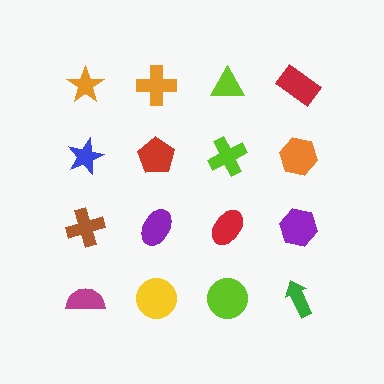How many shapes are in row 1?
4 shapes.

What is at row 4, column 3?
A lime circle.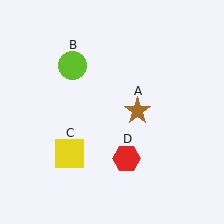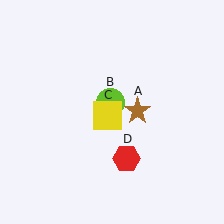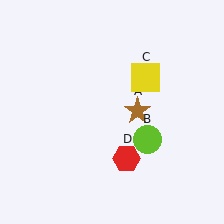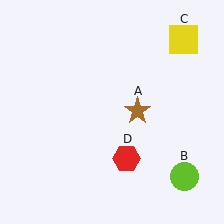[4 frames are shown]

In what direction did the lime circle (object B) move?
The lime circle (object B) moved down and to the right.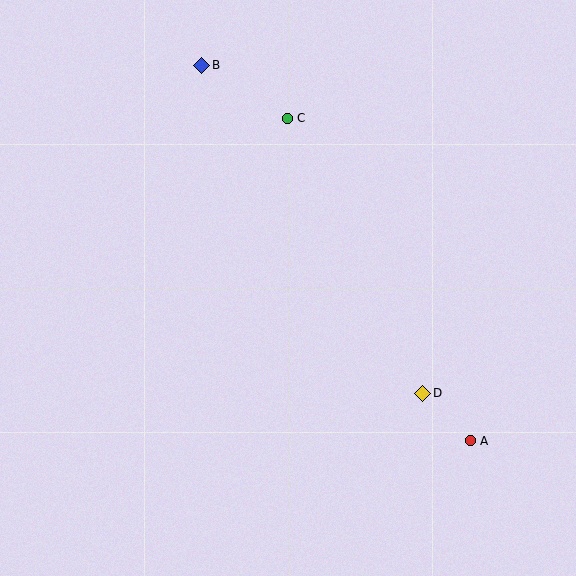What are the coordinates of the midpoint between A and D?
The midpoint between A and D is at (446, 417).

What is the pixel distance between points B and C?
The distance between B and C is 100 pixels.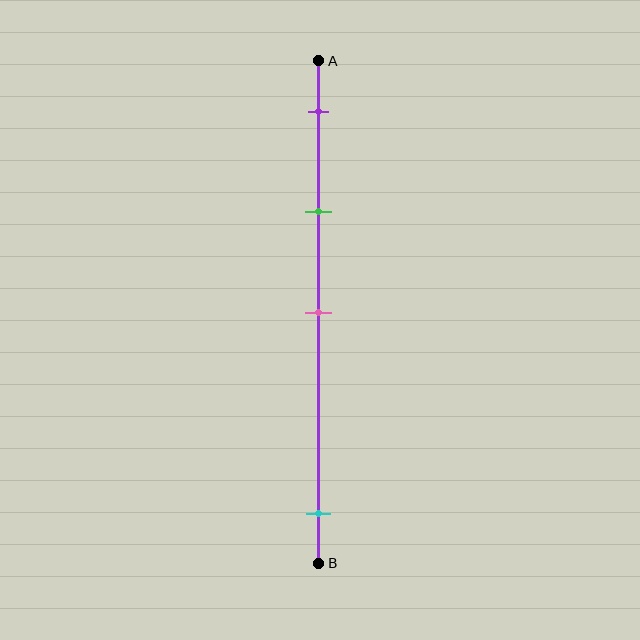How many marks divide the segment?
There are 4 marks dividing the segment.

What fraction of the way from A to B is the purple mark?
The purple mark is approximately 10% (0.1) of the way from A to B.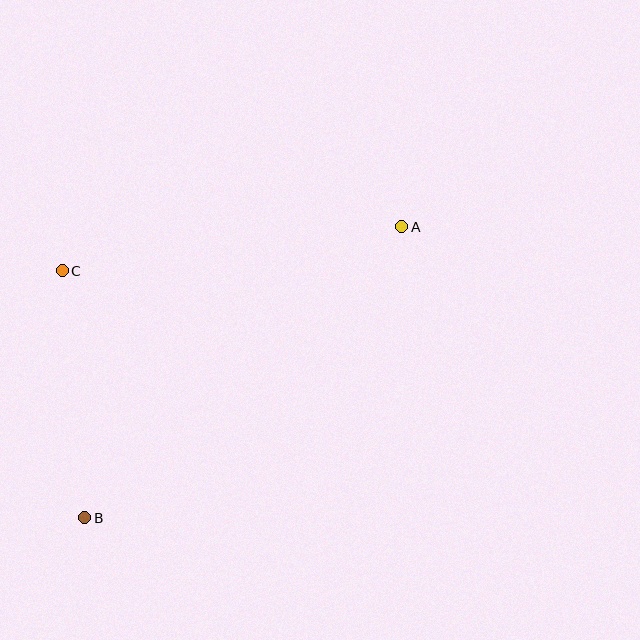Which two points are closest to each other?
Points B and C are closest to each other.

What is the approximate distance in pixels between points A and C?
The distance between A and C is approximately 342 pixels.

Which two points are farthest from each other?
Points A and B are farthest from each other.